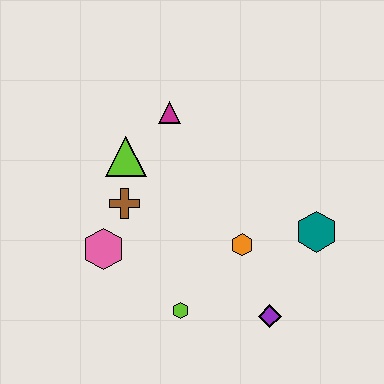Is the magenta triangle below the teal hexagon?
No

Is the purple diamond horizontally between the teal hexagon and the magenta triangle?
Yes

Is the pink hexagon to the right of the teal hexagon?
No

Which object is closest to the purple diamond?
The orange hexagon is closest to the purple diamond.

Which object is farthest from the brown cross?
The teal hexagon is farthest from the brown cross.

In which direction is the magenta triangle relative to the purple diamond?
The magenta triangle is above the purple diamond.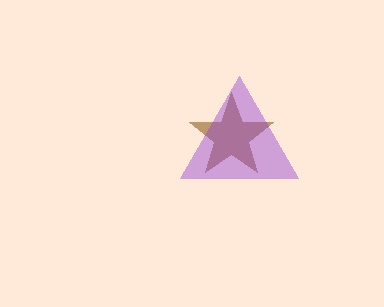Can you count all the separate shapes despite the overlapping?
Yes, there are 2 separate shapes.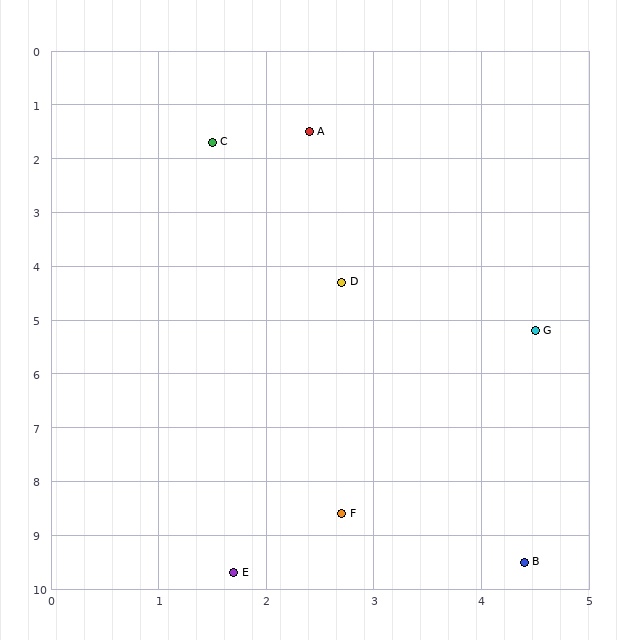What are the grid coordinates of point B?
Point B is at approximately (4.4, 9.5).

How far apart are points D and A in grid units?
Points D and A are about 2.8 grid units apart.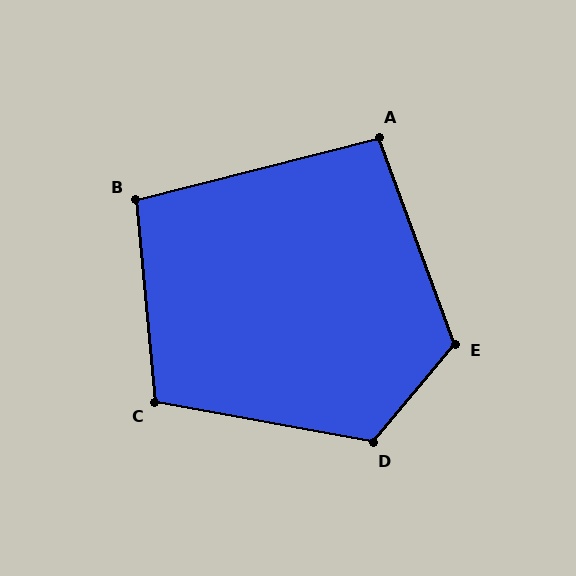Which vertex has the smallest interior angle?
A, at approximately 96 degrees.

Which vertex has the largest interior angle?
E, at approximately 120 degrees.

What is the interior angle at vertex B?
Approximately 99 degrees (obtuse).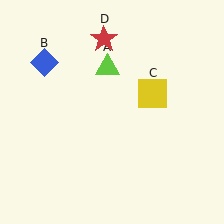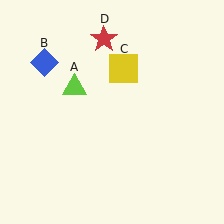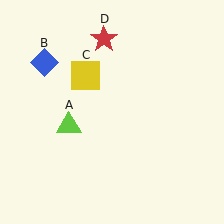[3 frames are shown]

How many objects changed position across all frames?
2 objects changed position: lime triangle (object A), yellow square (object C).